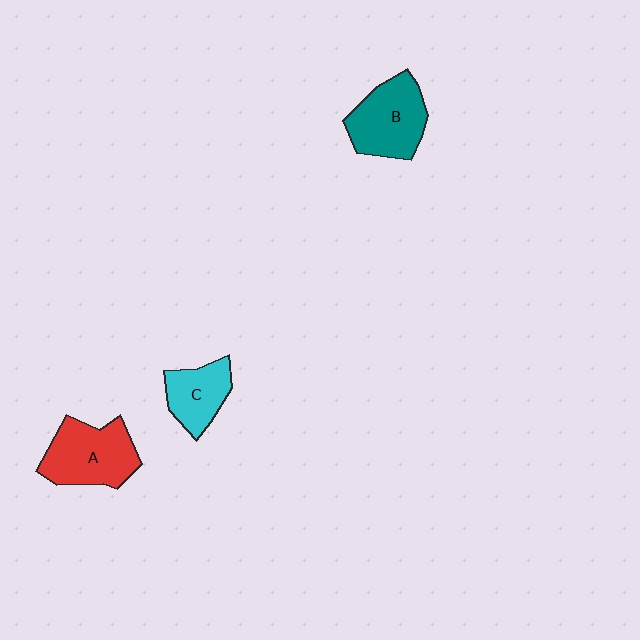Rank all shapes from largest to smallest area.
From largest to smallest: A (red), B (teal), C (cyan).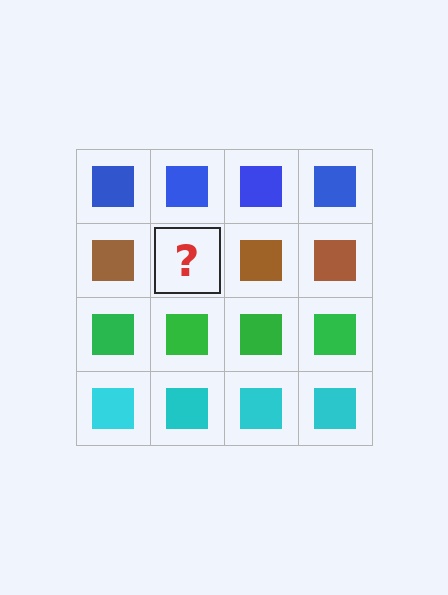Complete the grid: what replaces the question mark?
The question mark should be replaced with a brown square.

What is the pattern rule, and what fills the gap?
The rule is that each row has a consistent color. The gap should be filled with a brown square.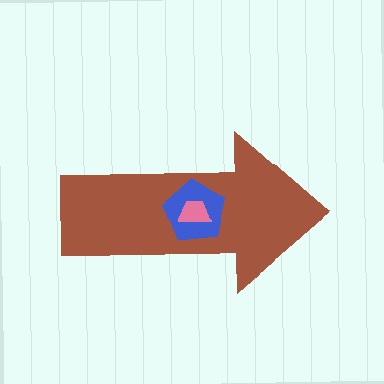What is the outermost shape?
The brown arrow.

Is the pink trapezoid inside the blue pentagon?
Yes.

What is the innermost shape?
The pink trapezoid.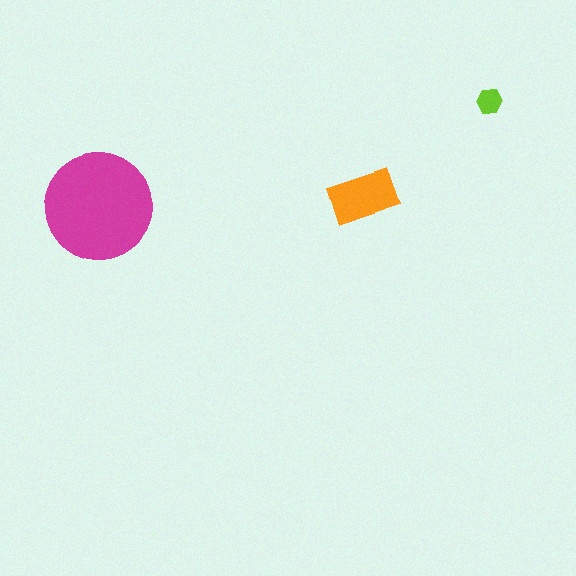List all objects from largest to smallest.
The magenta circle, the orange rectangle, the lime hexagon.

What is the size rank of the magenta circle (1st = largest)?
1st.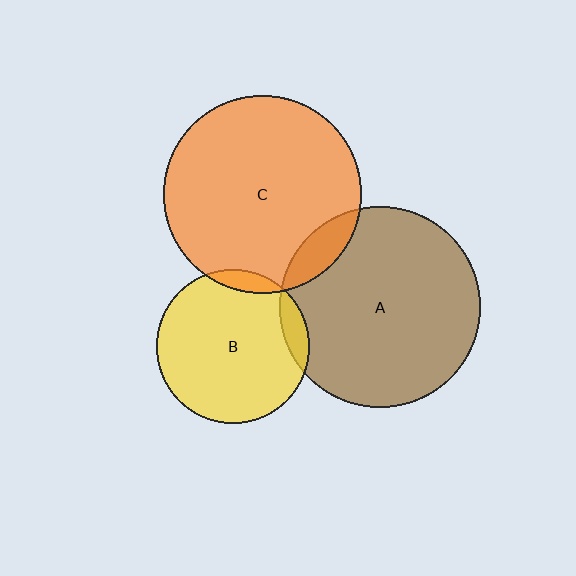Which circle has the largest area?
Circle A (brown).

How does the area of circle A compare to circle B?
Approximately 1.7 times.